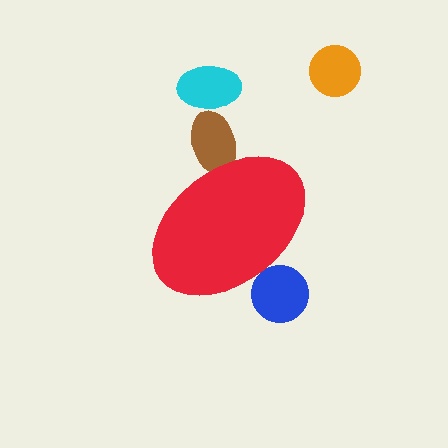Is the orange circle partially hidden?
No, the orange circle is fully visible.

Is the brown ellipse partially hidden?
Yes, the brown ellipse is partially hidden behind the red ellipse.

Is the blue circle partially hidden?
Yes, the blue circle is partially hidden behind the red ellipse.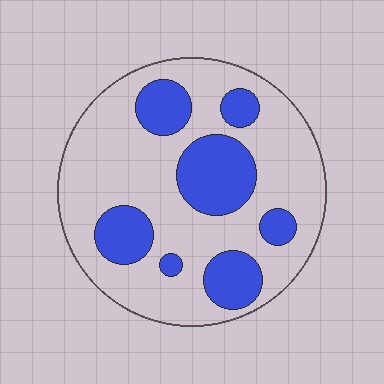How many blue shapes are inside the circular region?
7.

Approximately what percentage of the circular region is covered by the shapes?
Approximately 30%.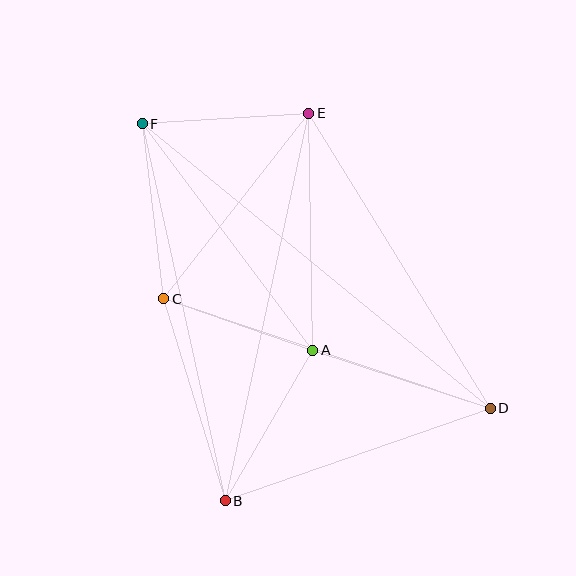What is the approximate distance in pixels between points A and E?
The distance between A and E is approximately 237 pixels.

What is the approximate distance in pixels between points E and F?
The distance between E and F is approximately 167 pixels.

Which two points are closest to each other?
Points A and C are closest to each other.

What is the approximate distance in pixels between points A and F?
The distance between A and F is approximately 283 pixels.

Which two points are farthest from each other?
Points D and F are farthest from each other.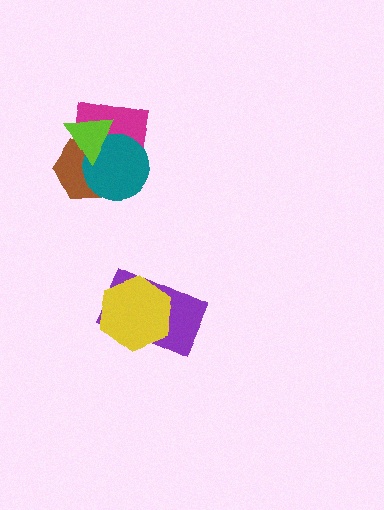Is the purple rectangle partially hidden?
Yes, it is partially covered by another shape.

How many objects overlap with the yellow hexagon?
1 object overlaps with the yellow hexagon.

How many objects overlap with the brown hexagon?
3 objects overlap with the brown hexagon.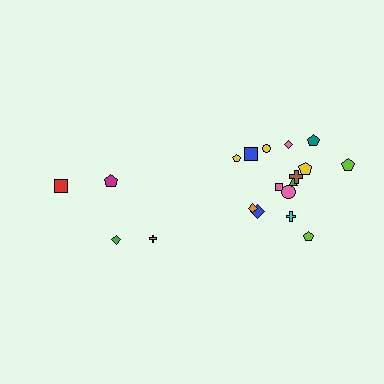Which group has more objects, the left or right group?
The right group.